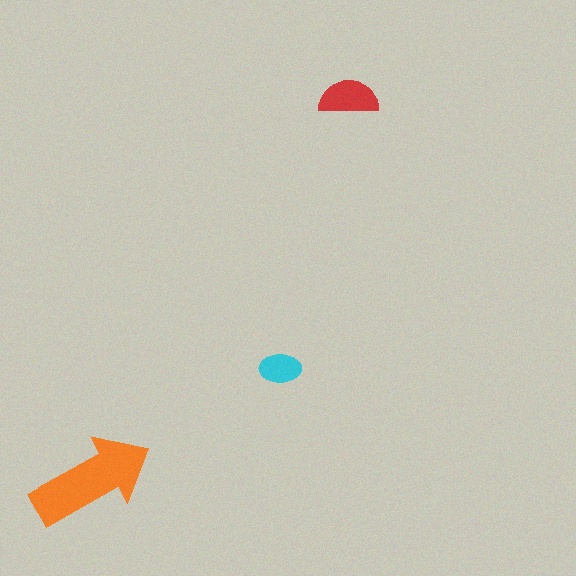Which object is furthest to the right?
The red semicircle is rightmost.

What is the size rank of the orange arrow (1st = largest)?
1st.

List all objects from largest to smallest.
The orange arrow, the red semicircle, the cyan ellipse.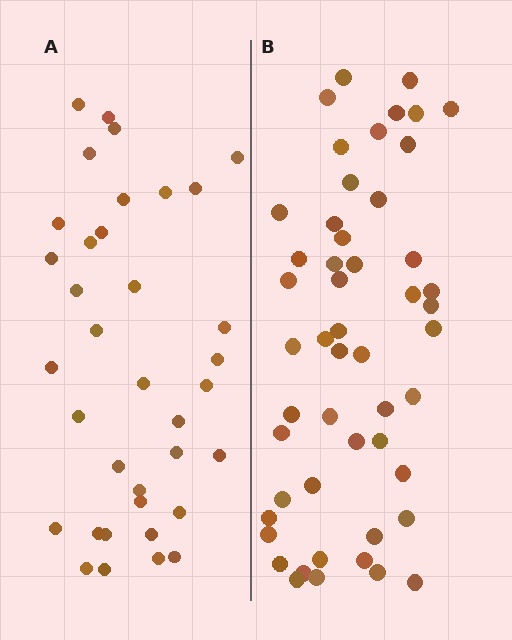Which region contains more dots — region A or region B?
Region B (the right region) has more dots.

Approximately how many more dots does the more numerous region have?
Region B has approximately 15 more dots than region A.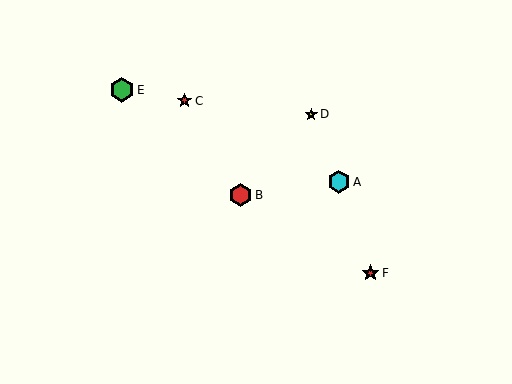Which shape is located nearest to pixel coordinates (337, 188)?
The cyan hexagon (labeled A) at (339, 182) is nearest to that location.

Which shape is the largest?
The green hexagon (labeled E) is the largest.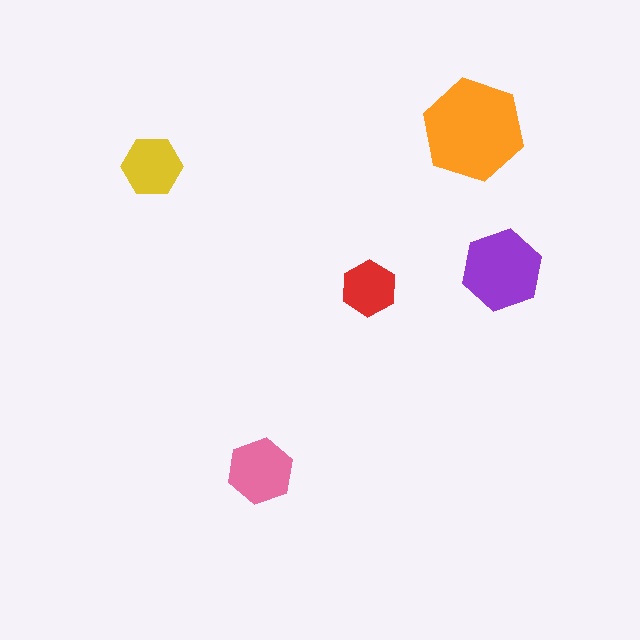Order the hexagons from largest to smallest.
the orange one, the purple one, the pink one, the yellow one, the red one.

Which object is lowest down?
The pink hexagon is bottommost.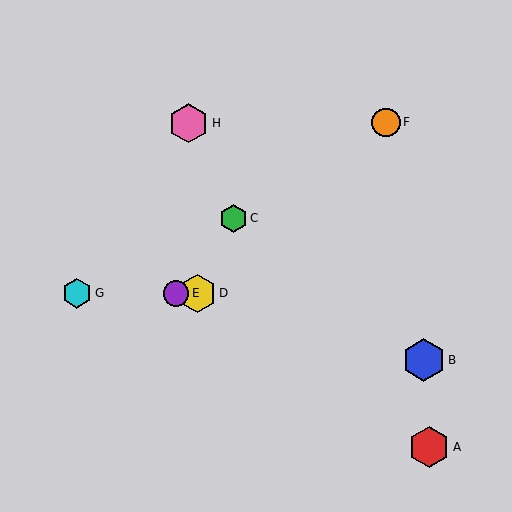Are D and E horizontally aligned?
Yes, both are at y≈293.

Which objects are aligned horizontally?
Objects D, E, G are aligned horizontally.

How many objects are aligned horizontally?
3 objects (D, E, G) are aligned horizontally.